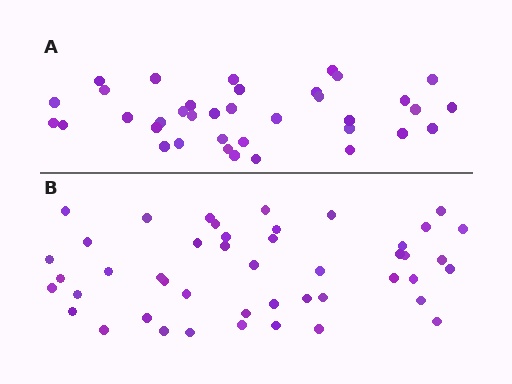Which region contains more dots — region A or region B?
Region B (the bottom region) has more dots.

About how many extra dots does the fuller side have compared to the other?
Region B has roughly 8 or so more dots than region A.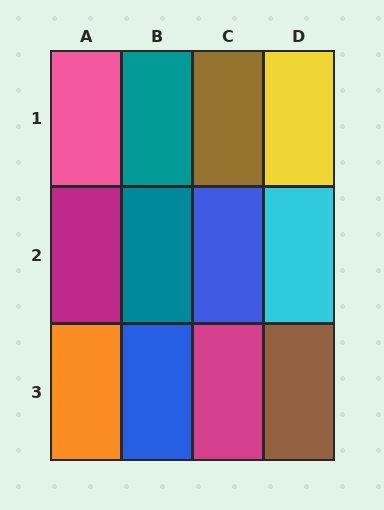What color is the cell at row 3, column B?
Blue.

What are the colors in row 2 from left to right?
Magenta, teal, blue, cyan.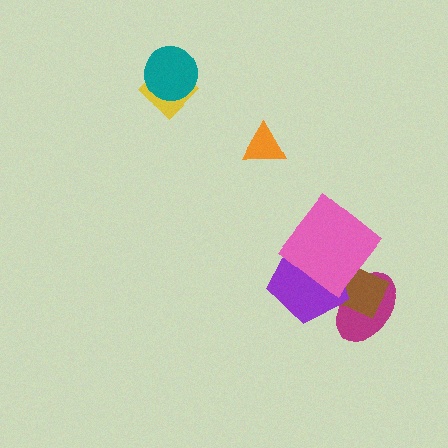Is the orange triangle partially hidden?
No, no other shape covers it.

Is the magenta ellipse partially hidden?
Yes, it is partially covered by another shape.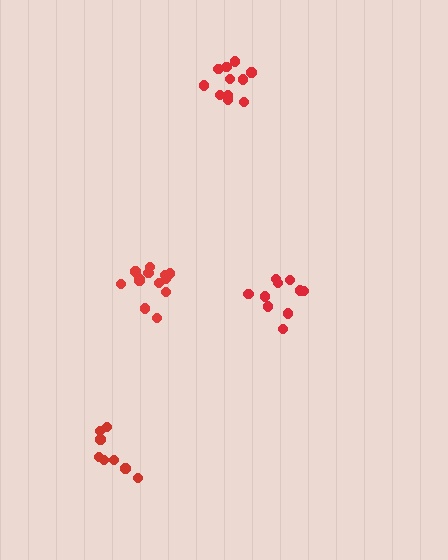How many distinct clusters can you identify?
There are 4 distinct clusters.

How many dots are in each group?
Group 1: 8 dots, Group 2: 10 dots, Group 3: 11 dots, Group 4: 13 dots (42 total).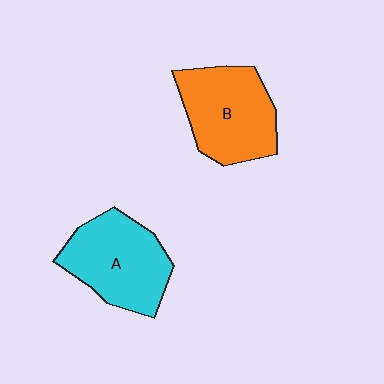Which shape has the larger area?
Shape A (cyan).